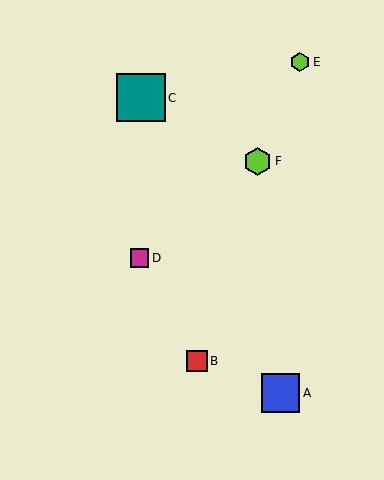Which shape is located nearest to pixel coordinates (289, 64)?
The lime hexagon (labeled E) at (300, 62) is nearest to that location.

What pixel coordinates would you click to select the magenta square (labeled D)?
Click at (140, 258) to select the magenta square D.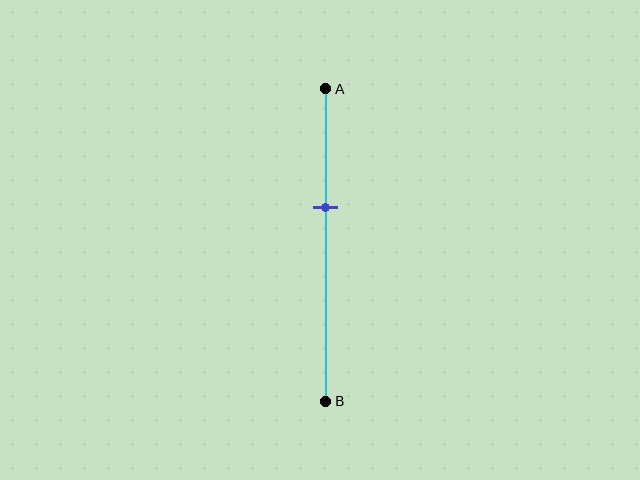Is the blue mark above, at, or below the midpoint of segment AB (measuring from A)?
The blue mark is above the midpoint of segment AB.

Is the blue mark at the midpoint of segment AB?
No, the mark is at about 40% from A, not at the 50% midpoint.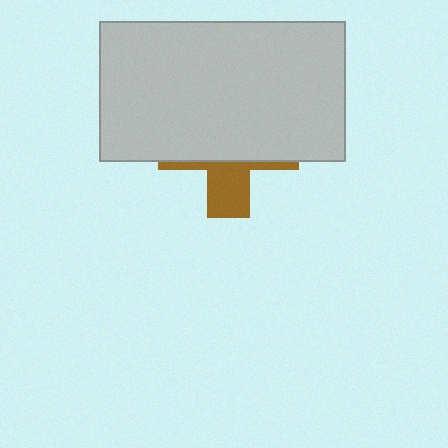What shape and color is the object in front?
The object in front is a light gray rectangle.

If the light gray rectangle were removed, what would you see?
You would see the complete brown cross.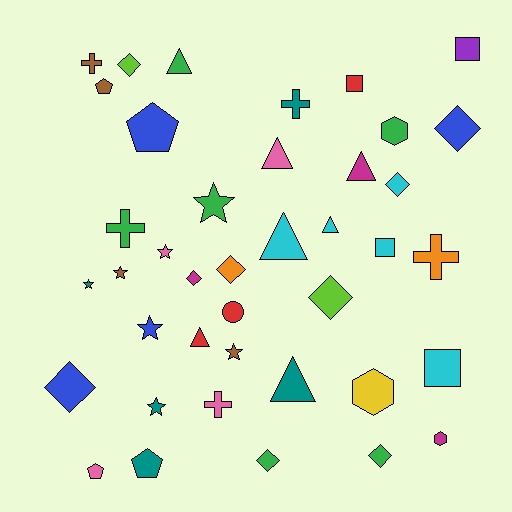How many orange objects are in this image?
There are 2 orange objects.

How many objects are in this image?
There are 40 objects.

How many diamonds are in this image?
There are 9 diamonds.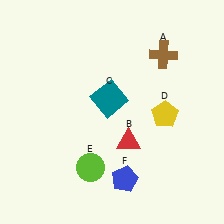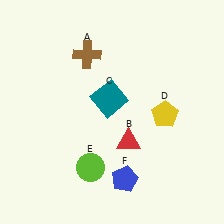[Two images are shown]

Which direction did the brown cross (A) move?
The brown cross (A) moved left.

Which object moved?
The brown cross (A) moved left.